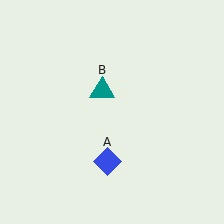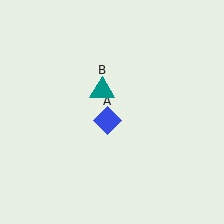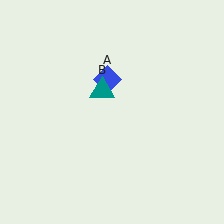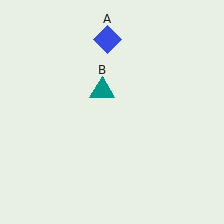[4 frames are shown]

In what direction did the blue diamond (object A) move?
The blue diamond (object A) moved up.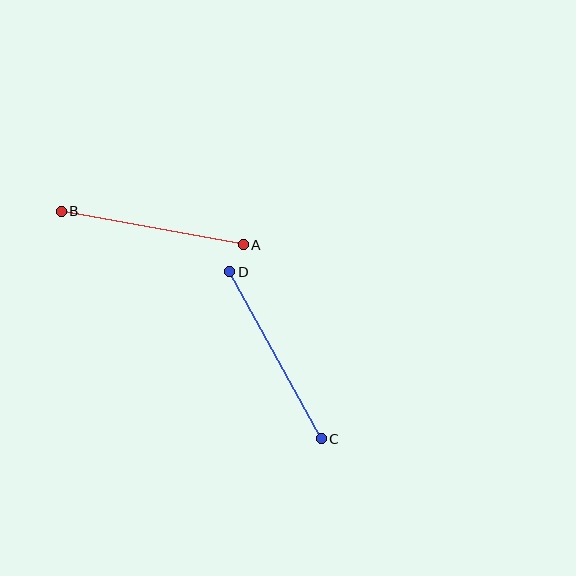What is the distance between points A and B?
The distance is approximately 185 pixels.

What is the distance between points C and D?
The distance is approximately 190 pixels.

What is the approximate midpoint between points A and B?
The midpoint is at approximately (152, 228) pixels.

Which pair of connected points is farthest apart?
Points C and D are farthest apart.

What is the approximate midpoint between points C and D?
The midpoint is at approximately (275, 355) pixels.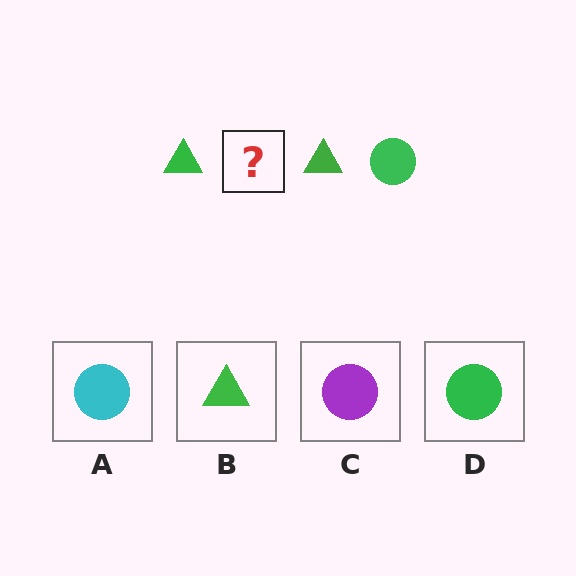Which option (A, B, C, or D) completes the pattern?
D.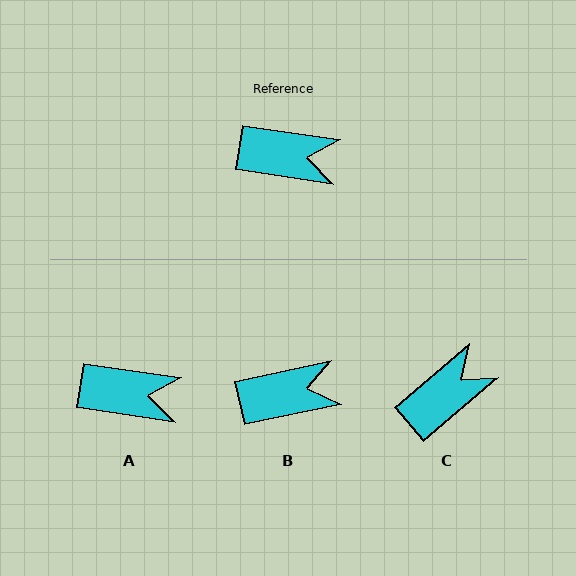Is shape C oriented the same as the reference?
No, it is off by about 49 degrees.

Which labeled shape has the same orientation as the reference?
A.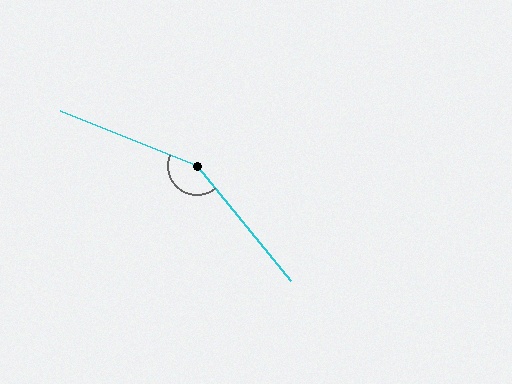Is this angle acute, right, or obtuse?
It is obtuse.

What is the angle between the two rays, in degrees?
Approximately 151 degrees.